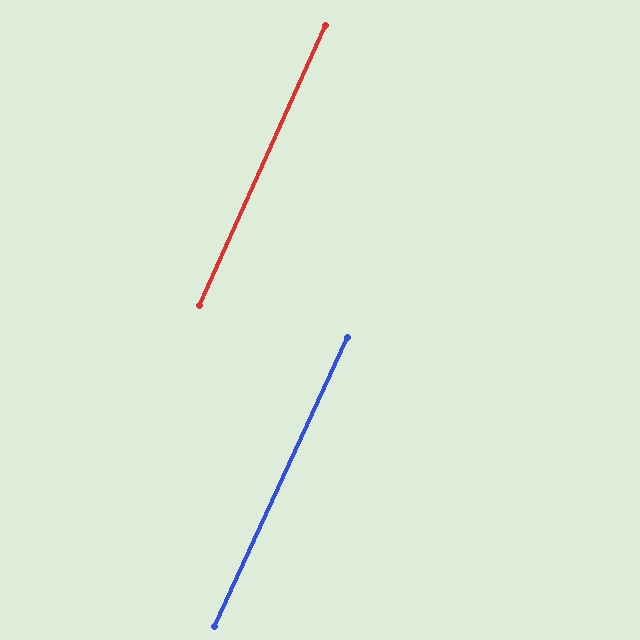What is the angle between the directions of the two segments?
Approximately 1 degree.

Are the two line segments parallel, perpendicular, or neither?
Parallel — their directions differ by only 0.6°.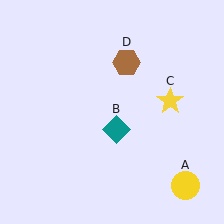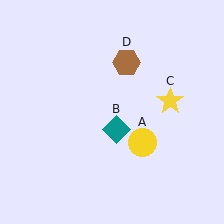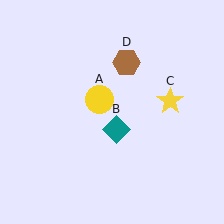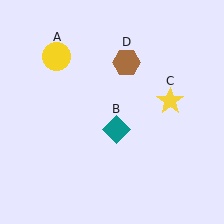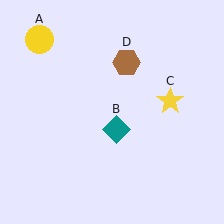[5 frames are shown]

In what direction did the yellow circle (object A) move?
The yellow circle (object A) moved up and to the left.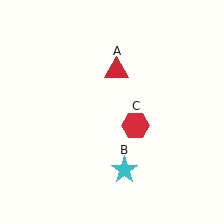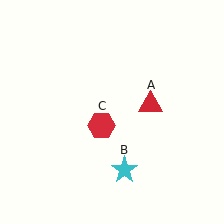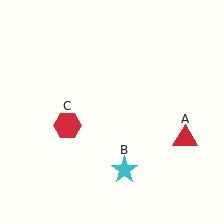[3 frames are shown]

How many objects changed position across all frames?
2 objects changed position: red triangle (object A), red hexagon (object C).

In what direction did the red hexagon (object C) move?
The red hexagon (object C) moved left.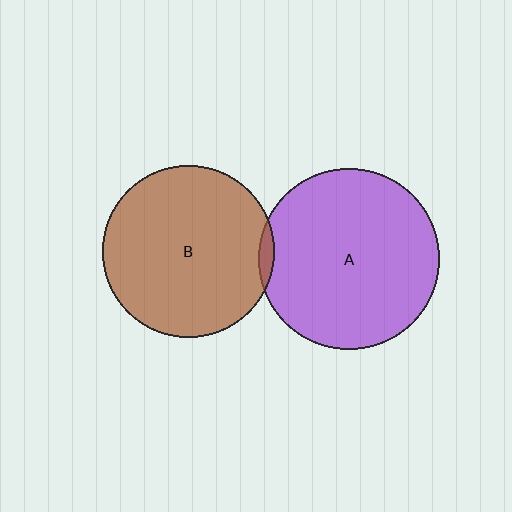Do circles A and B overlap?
Yes.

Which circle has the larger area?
Circle A (purple).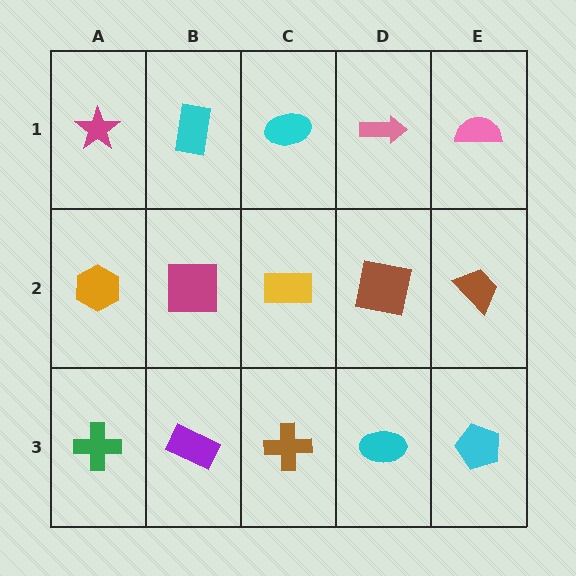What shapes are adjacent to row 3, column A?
An orange hexagon (row 2, column A), a purple rectangle (row 3, column B).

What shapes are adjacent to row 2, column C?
A cyan ellipse (row 1, column C), a brown cross (row 3, column C), a magenta square (row 2, column B), a brown square (row 2, column D).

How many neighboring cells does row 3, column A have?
2.